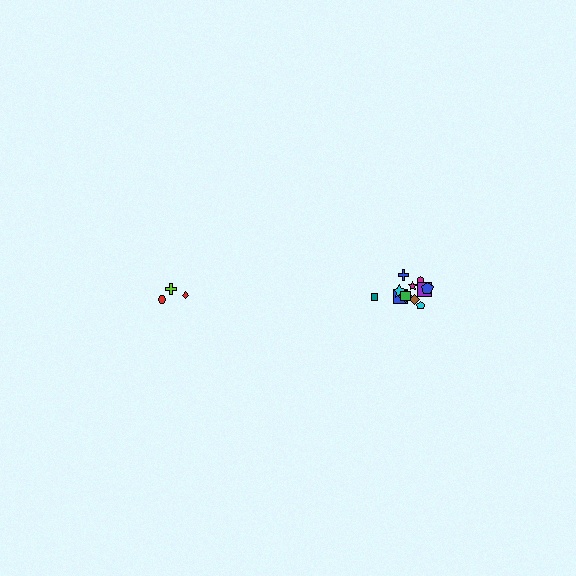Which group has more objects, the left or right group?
The right group.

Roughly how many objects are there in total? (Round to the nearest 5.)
Roughly 15 objects in total.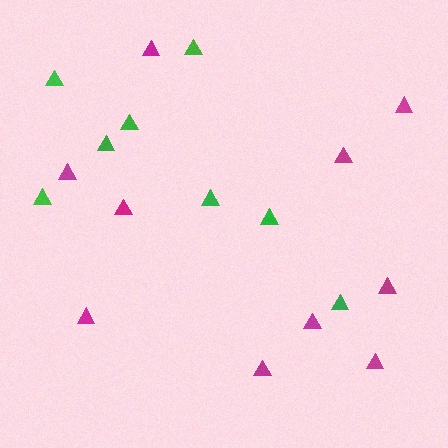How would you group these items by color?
There are 2 groups: one group of green triangles (8) and one group of magenta triangles (10).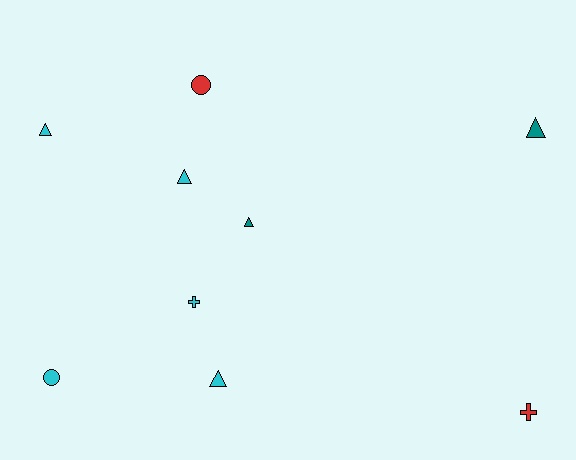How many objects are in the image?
There are 9 objects.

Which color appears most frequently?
Cyan, with 5 objects.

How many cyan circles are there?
There is 1 cyan circle.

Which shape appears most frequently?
Triangle, with 5 objects.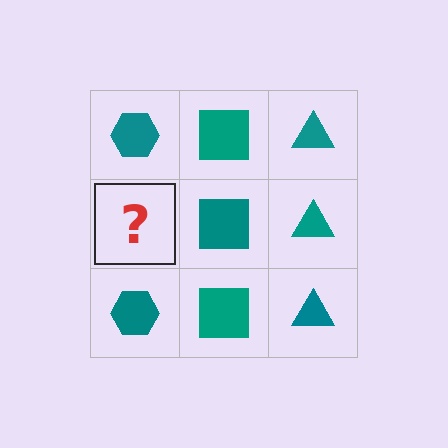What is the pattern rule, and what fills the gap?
The rule is that each column has a consistent shape. The gap should be filled with a teal hexagon.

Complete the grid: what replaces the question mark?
The question mark should be replaced with a teal hexagon.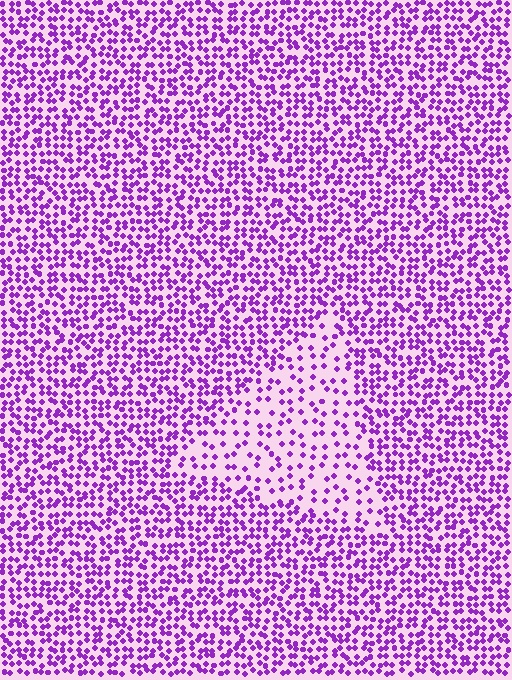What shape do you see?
I see a triangle.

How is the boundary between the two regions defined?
The boundary is defined by a change in element density (approximately 2.1x ratio). All elements are the same color, size, and shape.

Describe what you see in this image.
The image contains small purple elements arranged at two different densities. A triangle-shaped region is visible where the elements are less densely packed than the surrounding area.